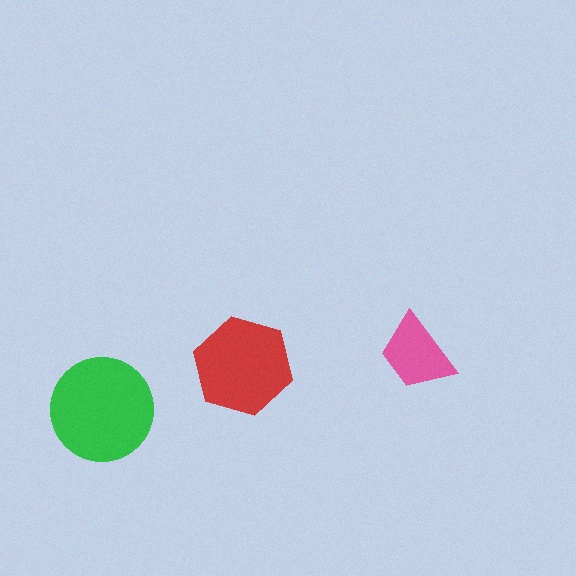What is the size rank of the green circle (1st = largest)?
1st.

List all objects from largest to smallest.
The green circle, the red hexagon, the pink trapezoid.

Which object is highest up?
The pink trapezoid is topmost.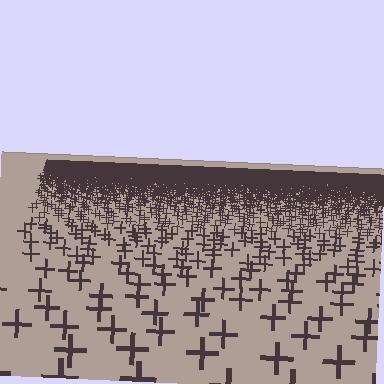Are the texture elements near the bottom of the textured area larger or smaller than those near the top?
Larger. Near the bottom, elements are closer to the viewer and appear at a bigger on-screen size.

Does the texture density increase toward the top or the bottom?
Density increases toward the top.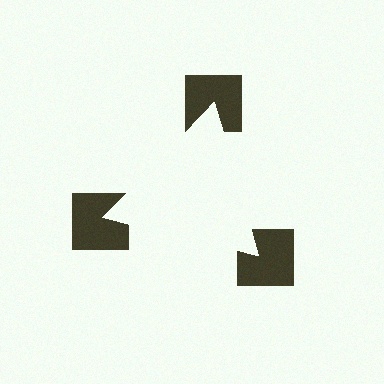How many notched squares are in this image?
There are 3 — one at each vertex of the illusory triangle.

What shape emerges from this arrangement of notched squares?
An illusory triangle — its edges are inferred from the aligned wedge cuts in the notched squares, not physically drawn.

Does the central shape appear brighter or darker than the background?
It typically appears slightly brighter than the background, even though no actual brightness change is drawn.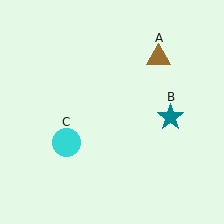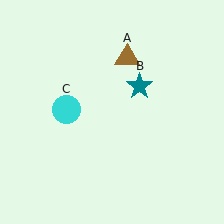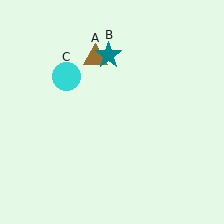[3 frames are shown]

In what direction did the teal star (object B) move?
The teal star (object B) moved up and to the left.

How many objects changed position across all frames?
3 objects changed position: brown triangle (object A), teal star (object B), cyan circle (object C).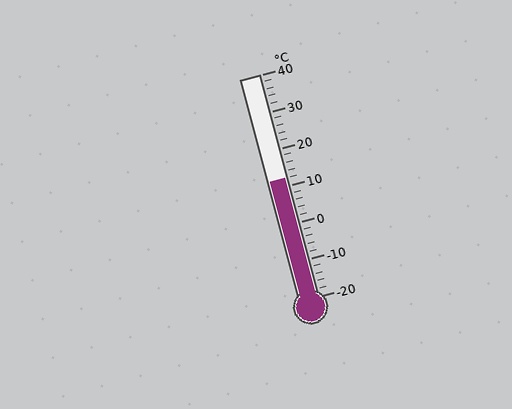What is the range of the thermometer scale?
The thermometer scale ranges from -20°C to 40°C.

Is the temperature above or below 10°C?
The temperature is above 10°C.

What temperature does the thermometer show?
The thermometer shows approximately 12°C.